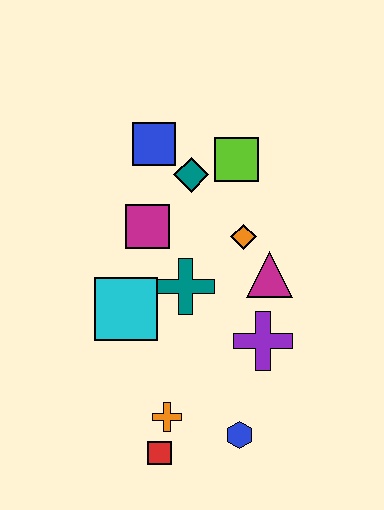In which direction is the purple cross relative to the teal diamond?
The purple cross is below the teal diamond.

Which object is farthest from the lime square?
The red square is farthest from the lime square.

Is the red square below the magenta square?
Yes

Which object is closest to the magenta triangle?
The orange diamond is closest to the magenta triangle.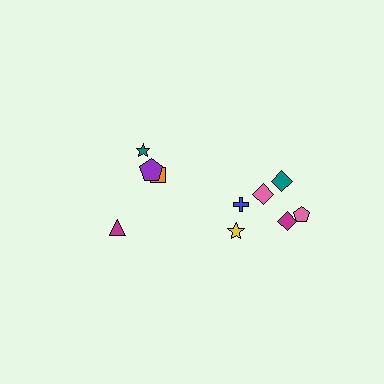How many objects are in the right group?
There are 6 objects.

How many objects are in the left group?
There are 4 objects.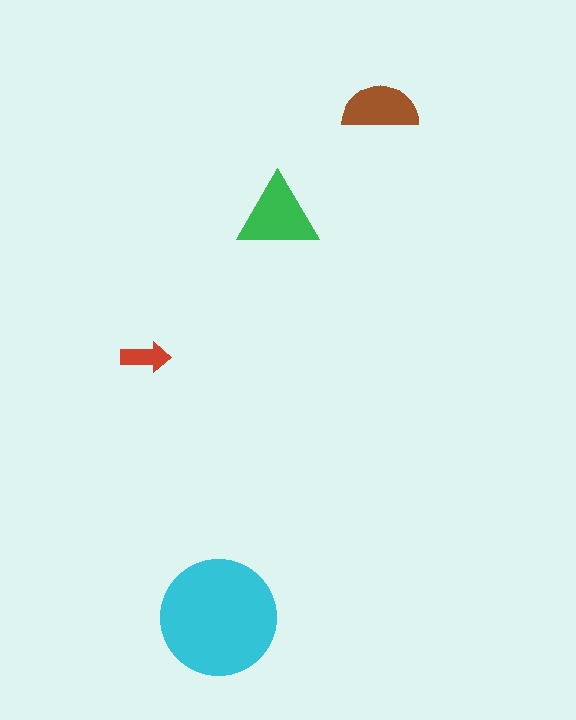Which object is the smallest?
The red arrow.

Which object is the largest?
The cyan circle.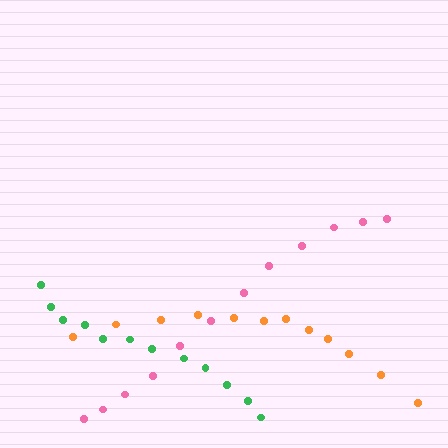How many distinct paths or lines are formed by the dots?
There are 3 distinct paths.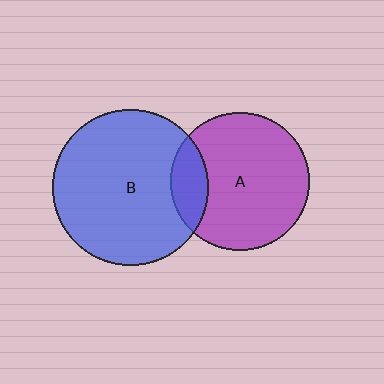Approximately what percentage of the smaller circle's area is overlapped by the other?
Approximately 15%.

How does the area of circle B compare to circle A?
Approximately 1.3 times.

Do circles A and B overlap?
Yes.